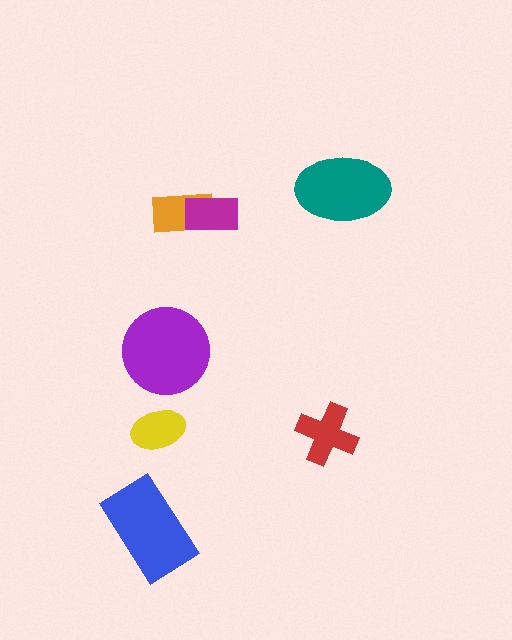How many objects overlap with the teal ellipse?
0 objects overlap with the teal ellipse.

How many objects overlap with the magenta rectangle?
1 object overlaps with the magenta rectangle.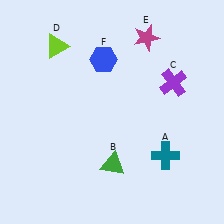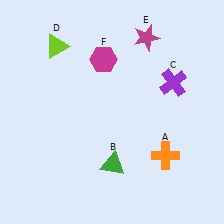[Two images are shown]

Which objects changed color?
A changed from teal to orange. F changed from blue to magenta.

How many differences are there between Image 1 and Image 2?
There are 2 differences between the two images.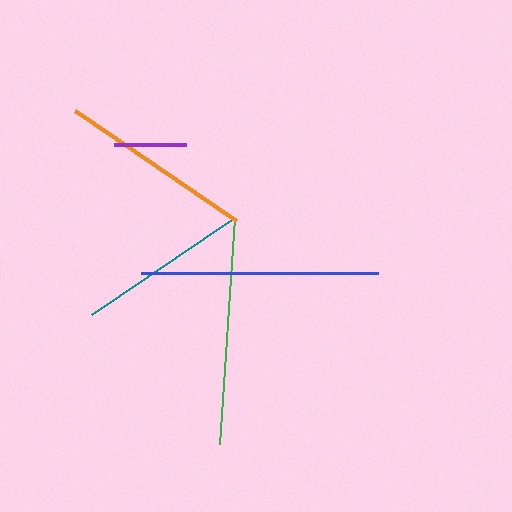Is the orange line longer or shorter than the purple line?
The orange line is longer than the purple line.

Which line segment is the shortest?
The purple line is the shortest at approximately 72 pixels.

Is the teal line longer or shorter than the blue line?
The blue line is longer than the teal line.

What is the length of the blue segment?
The blue segment is approximately 236 pixels long.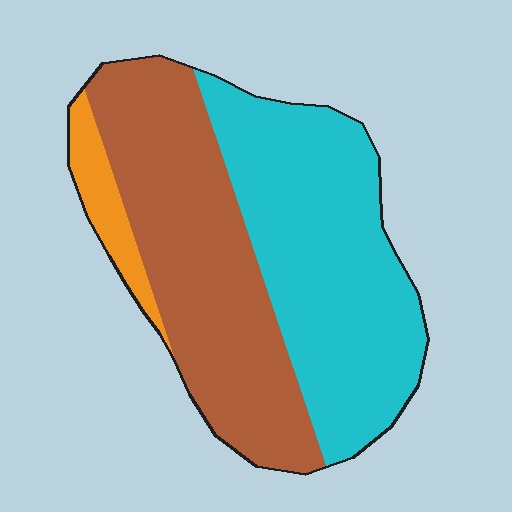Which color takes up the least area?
Orange, at roughly 5%.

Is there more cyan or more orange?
Cyan.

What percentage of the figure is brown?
Brown covers about 45% of the figure.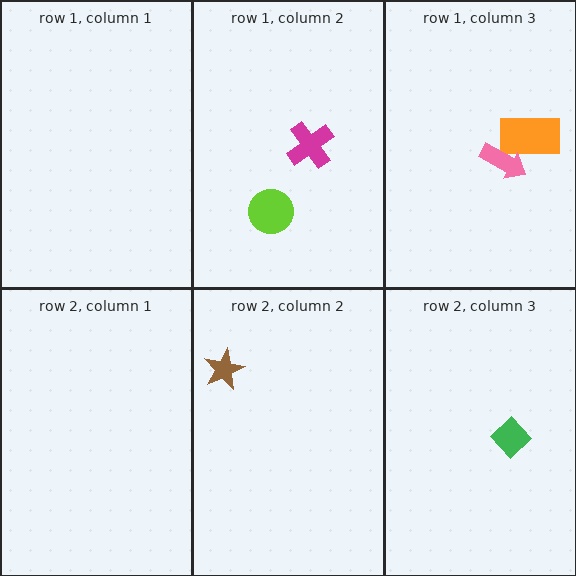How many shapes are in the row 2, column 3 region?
1.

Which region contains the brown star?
The row 2, column 2 region.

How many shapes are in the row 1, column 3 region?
2.